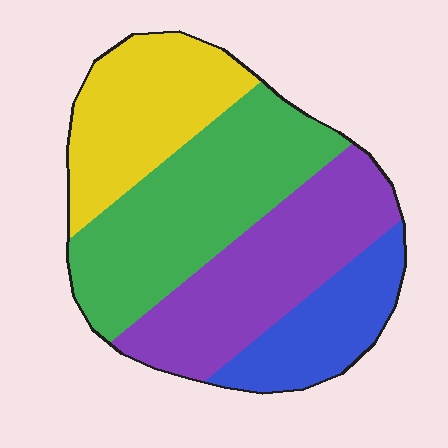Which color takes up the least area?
Blue, at roughly 15%.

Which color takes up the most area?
Green, at roughly 35%.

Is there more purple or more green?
Green.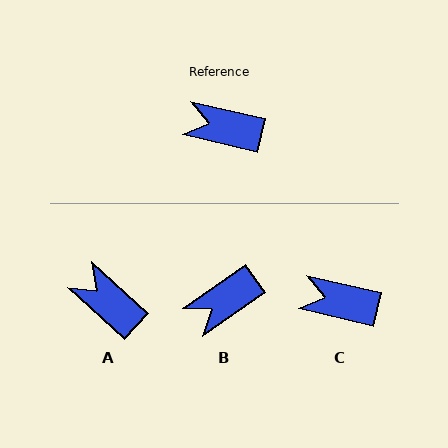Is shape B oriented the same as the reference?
No, it is off by about 48 degrees.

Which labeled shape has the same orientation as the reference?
C.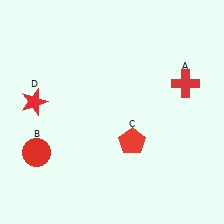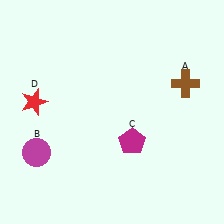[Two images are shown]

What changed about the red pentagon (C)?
In Image 1, C is red. In Image 2, it changed to magenta.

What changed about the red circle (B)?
In Image 1, B is red. In Image 2, it changed to magenta.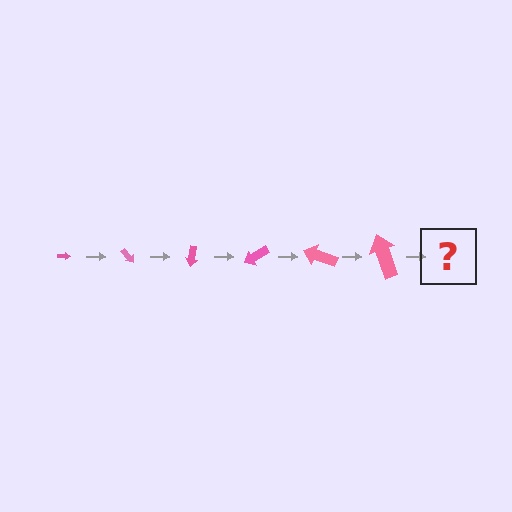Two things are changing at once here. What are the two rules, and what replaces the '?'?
The two rules are that the arrow grows larger each step and it rotates 50 degrees each step. The '?' should be an arrow, larger than the previous one and rotated 300 degrees from the start.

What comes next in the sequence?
The next element should be an arrow, larger than the previous one and rotated 300 degrees from the start.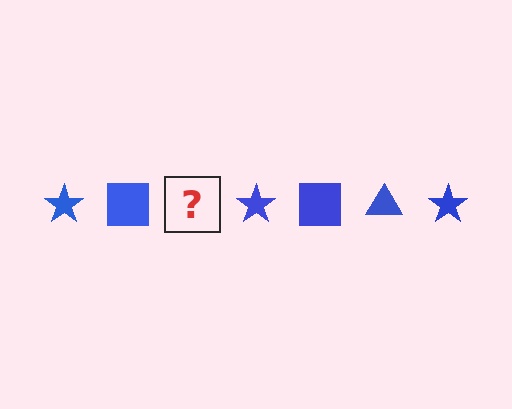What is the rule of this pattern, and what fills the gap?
The rule is that the pattern cycles through star, square, triangle shapes in blue. The gap should be filled with a blue triangle.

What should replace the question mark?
The question mark should be replaced with a blue triangle.